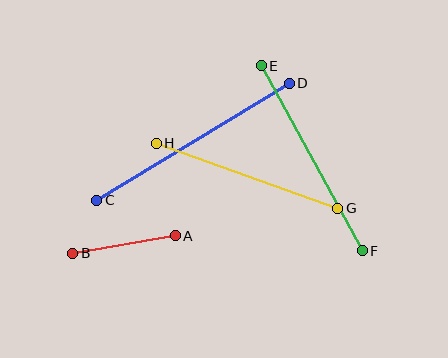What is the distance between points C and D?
The distance is approximately 225 pixels.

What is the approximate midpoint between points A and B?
The midpoint is at approximately (124, 245) pixels.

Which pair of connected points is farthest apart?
Points C and D are farthest apart.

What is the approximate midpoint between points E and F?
The midpoint is at approximately (312, 158) pixels.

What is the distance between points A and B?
The distance is approximately 104 pixels.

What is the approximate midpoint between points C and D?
The midpoint is at approximately (193, 142) pixels.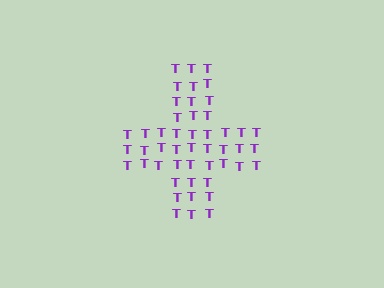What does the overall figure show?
The overall figure shows a cross.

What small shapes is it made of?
It is made of small letter T's.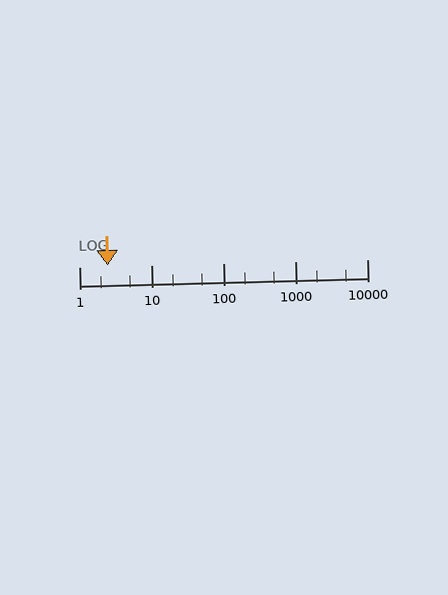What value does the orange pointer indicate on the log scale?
The pointer indicates approximately 2.5.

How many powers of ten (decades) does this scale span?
The scale spans 4 decades, from 1 to 10000.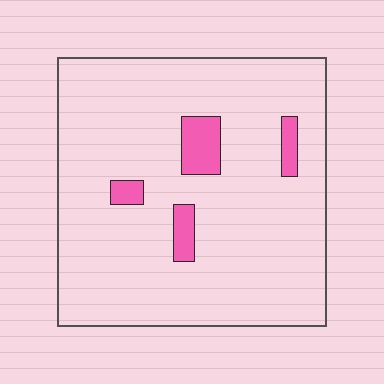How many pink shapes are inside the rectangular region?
4.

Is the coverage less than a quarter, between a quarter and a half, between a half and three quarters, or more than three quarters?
Less than a quarter.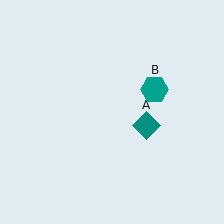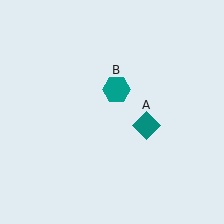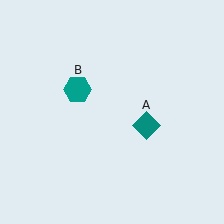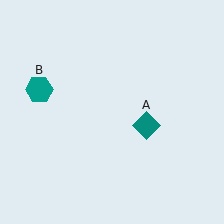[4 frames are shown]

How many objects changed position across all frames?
1 object changed position: teal hexagon (object B).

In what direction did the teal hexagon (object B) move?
The teal hexagon (object B) moved left.